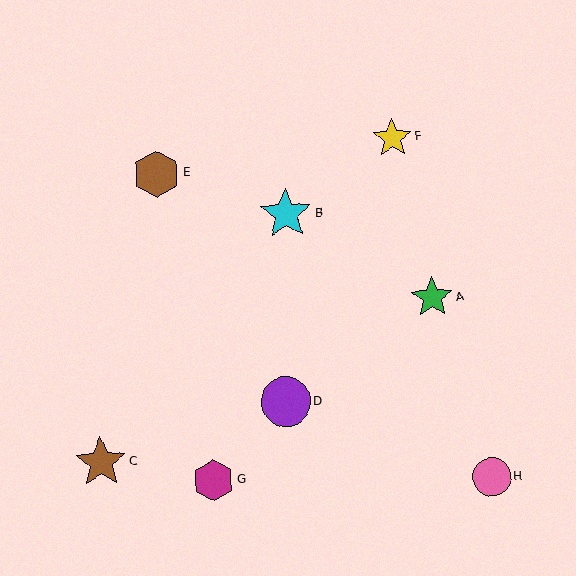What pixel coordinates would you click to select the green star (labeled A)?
Click at (432, 297) to select the green star A.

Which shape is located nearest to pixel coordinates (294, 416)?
The purple circle (labeled D) at (286, 402) is nearest to that location.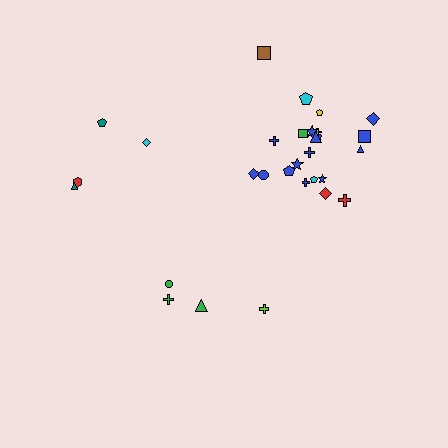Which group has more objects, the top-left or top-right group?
The top-right group.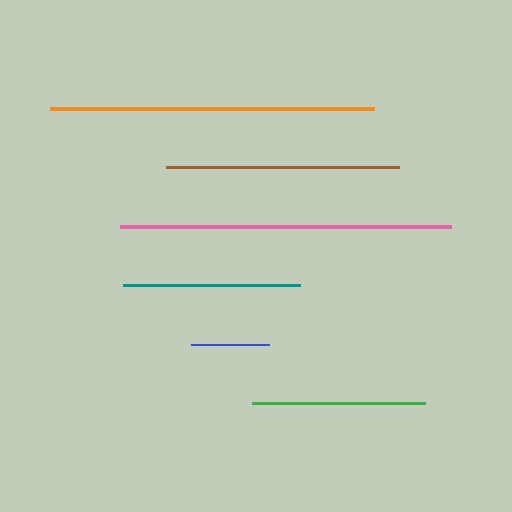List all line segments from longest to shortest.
From longest to shortest: pink, orange, brown, teal, green, blue.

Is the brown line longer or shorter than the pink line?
The pink line is longer than the brown line.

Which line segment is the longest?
The pink line is the longest at approximately 331 pixels.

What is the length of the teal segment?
The teal segment is approximately 176 pixels long.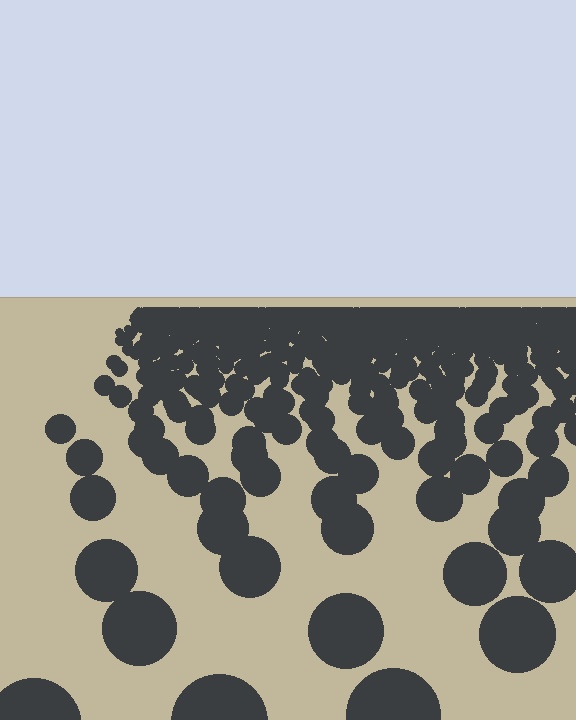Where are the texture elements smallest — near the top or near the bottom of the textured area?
Near the top.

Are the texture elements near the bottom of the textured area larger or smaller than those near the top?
Larger. Near the bottom, elements are closer to the viewer and appear at a bigger on-screen size.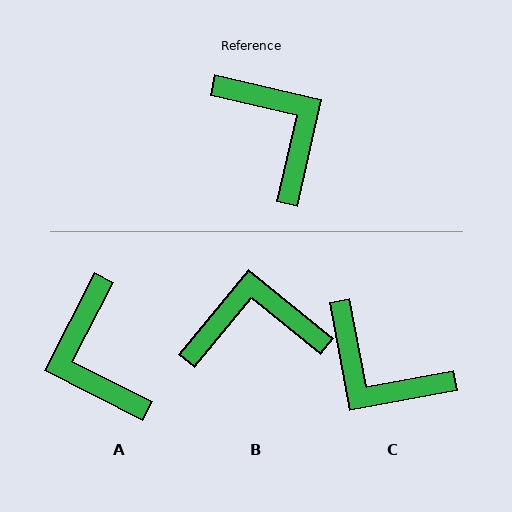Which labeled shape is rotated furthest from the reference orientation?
A, about 166 degrees away.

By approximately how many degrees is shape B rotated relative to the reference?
Approximately 64 degrees counter-clockwise.